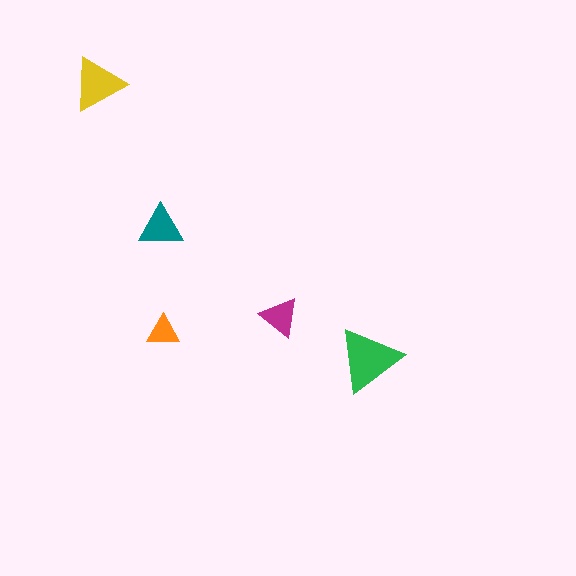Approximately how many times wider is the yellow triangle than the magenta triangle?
About 1.5 times wider.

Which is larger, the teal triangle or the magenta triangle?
The teal one.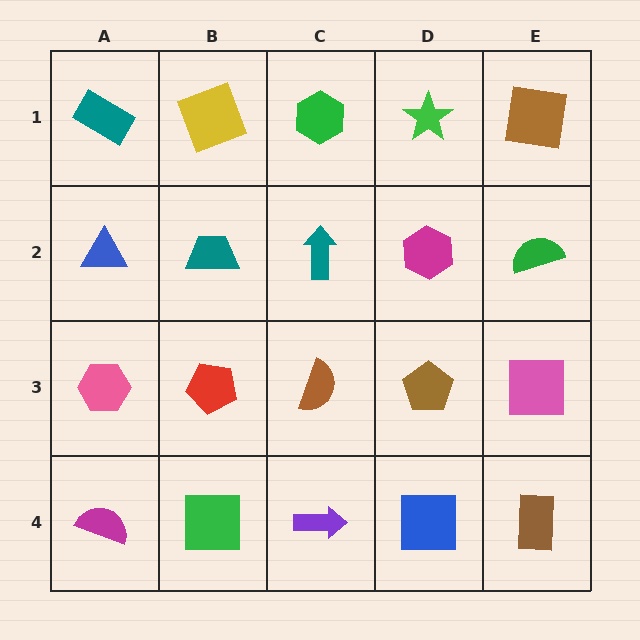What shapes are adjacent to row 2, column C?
A green hexagon (row 1, column C), a brown semicircle (row 3, column C), a teal trapezoid (row 2, column B), a magenta hexagon (row 2, column D).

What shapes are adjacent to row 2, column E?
A brown square (row 1, column E), a pink square (row 3, column E), a magenta hexagon (row 2, column D).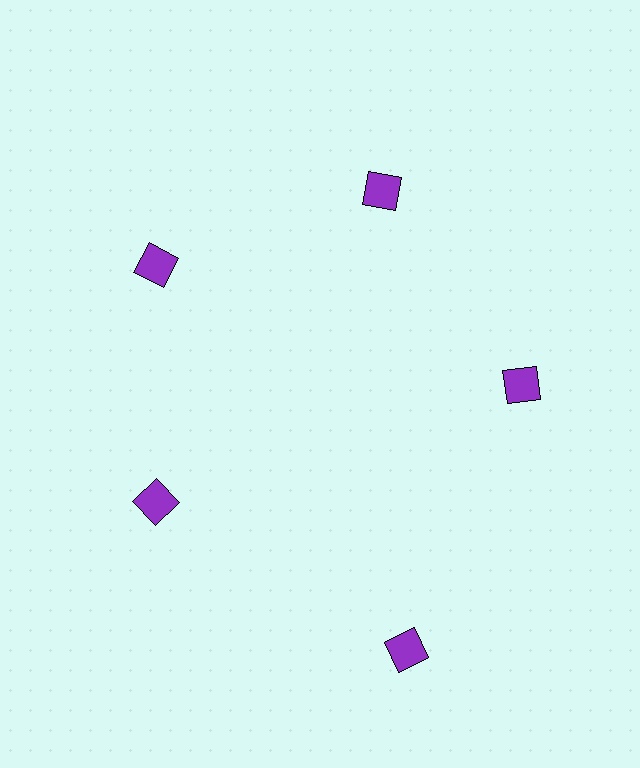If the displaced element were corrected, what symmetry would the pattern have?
It would have 5-fold rotational symmetry — the pattern would map onto itself every 72 degrees.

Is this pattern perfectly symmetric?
No. The 5 purple diamonds are arranged in a ring, but one element near the 5 o'clock position is pushed outward from the center, breaking the 5-fold rotational symmetry.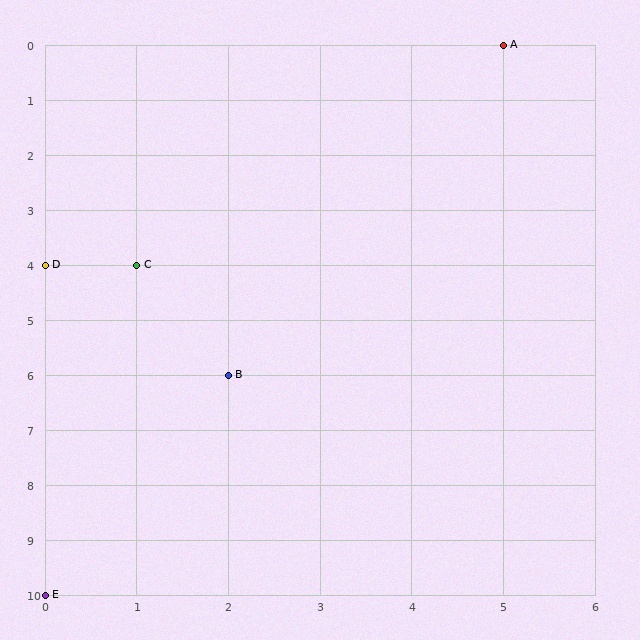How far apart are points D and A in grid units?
Points D and A are 5 columns and 4 rows apart (about 6.4 grid units diagonally).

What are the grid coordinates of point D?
Point D is at grid coordinates (0, 4).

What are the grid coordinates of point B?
Point B is at grid coordinates (2, 6).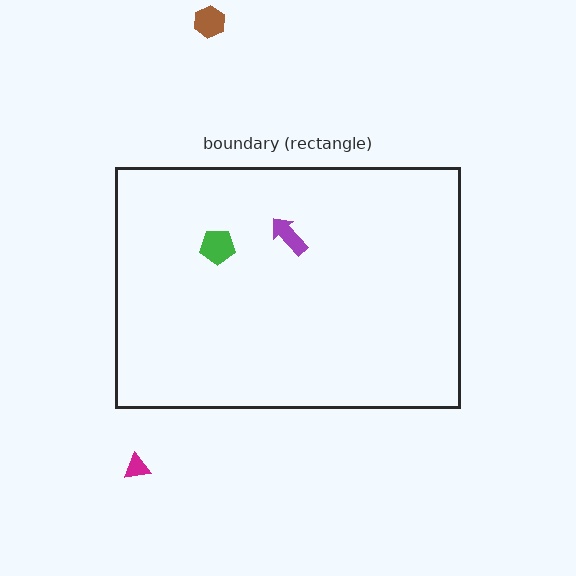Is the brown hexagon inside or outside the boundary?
Outside.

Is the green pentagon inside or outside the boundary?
Inside.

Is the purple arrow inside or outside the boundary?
Inside.